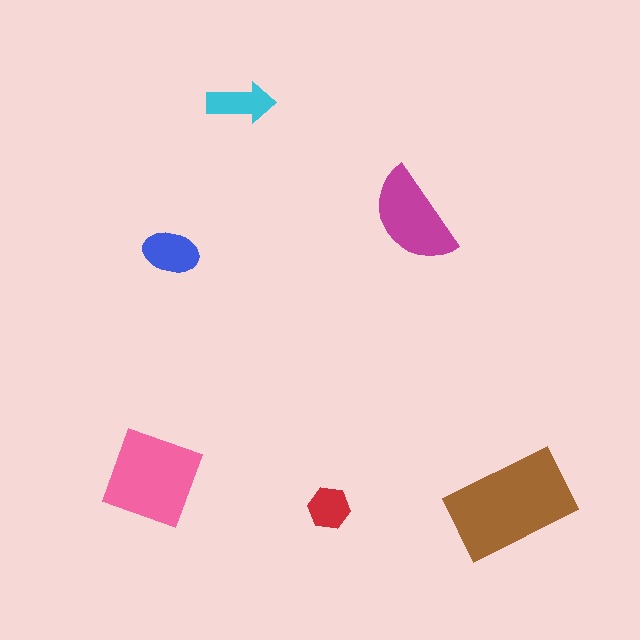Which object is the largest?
The brown rectangle.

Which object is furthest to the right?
The brown rectangle is rightmost.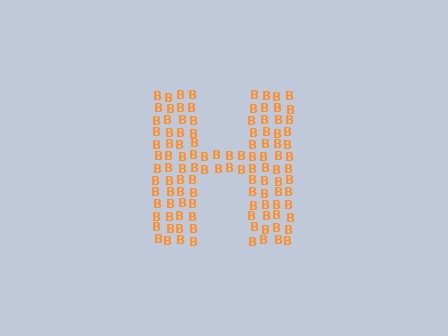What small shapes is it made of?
It is made of small letter B's.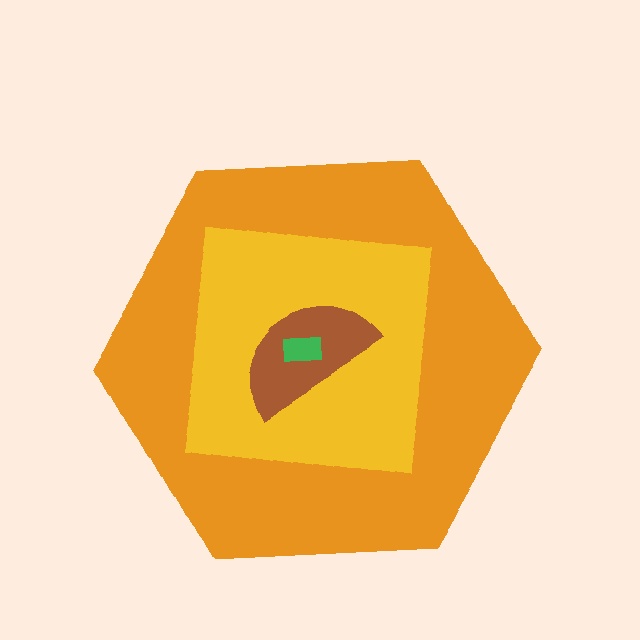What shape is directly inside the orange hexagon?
The yellow square.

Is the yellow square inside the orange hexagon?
Yes.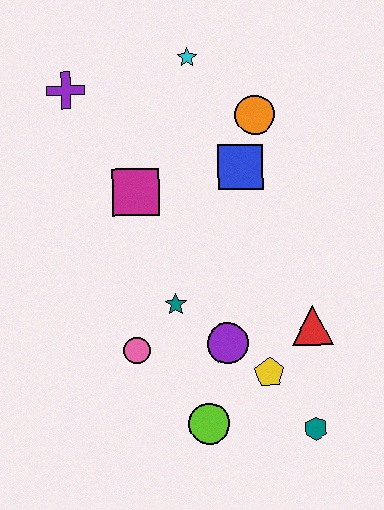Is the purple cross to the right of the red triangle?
No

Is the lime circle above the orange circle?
No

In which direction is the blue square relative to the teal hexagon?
The blue square is above the teal hexagon.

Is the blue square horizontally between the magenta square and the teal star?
No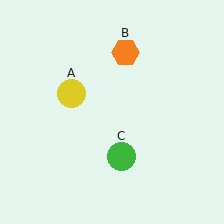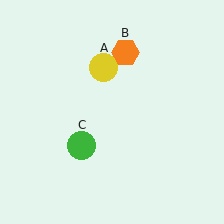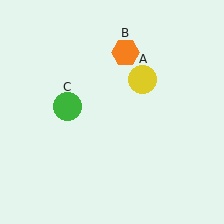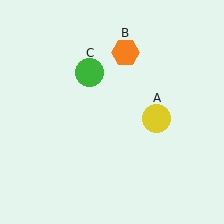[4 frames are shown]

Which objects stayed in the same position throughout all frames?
Orange hexagon (object B) remained stationary.